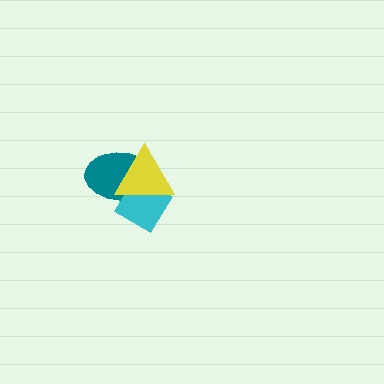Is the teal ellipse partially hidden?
Yes, it is partially covered by another shape.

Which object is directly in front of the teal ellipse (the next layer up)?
The cyan diamond is directly in front of the teal ellipse.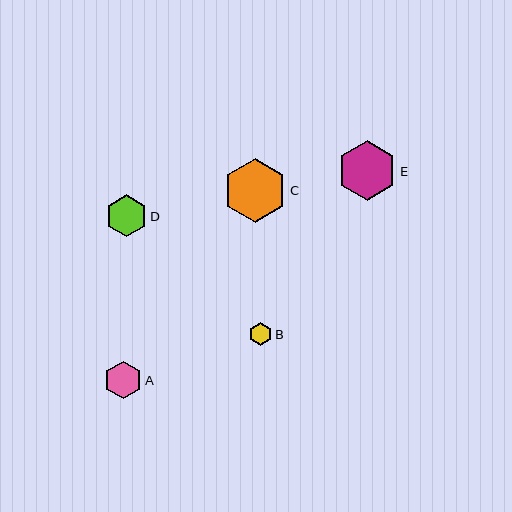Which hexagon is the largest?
Hexagon C is the largest with a size of approximately 64 pixels.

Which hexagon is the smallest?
Hexagon B is the smallest with a size of approximately 23 pixels.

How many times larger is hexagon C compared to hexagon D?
Hexagon C is approximately 1.5 times the size of hexagon D.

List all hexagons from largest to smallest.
From largest to smallest: C, E, D, A, B.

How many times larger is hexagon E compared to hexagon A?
Hexagon E is approximately 1.6 times the size of hexagon A.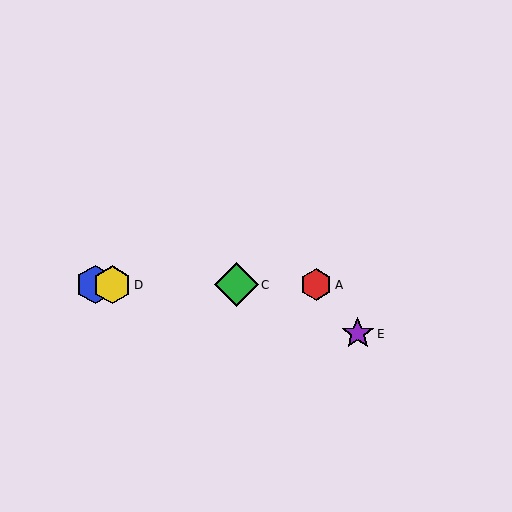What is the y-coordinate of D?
Object D is at y≈285.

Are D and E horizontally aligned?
No, D is at y≈285 and E is at y≈334.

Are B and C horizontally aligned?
Yes, both are at y≈285.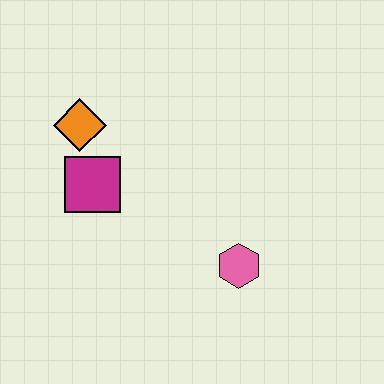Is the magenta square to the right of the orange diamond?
Yes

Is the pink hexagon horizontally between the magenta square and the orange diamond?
No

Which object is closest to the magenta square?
The orange diamond is closest to the magenta square.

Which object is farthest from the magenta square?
The pink hexagon is farthest from the magenta square.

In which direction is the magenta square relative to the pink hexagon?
The magenta square is to the left of the pink hexagon.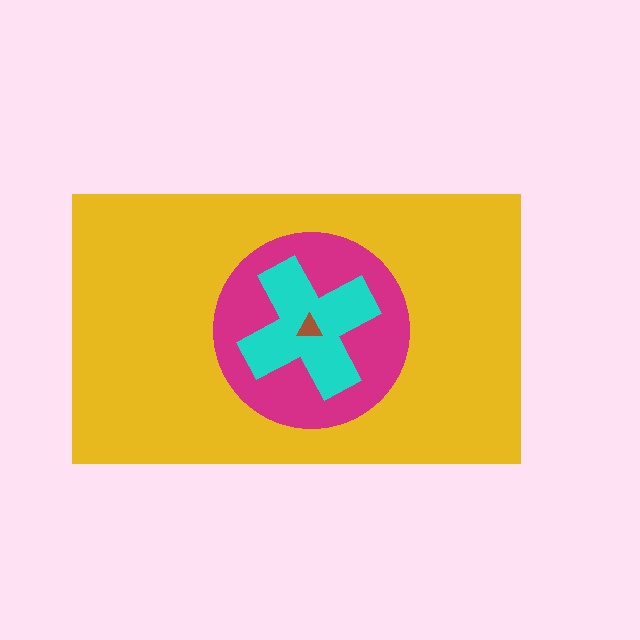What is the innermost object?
The brown triangle.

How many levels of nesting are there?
4.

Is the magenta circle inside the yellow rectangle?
Yes.